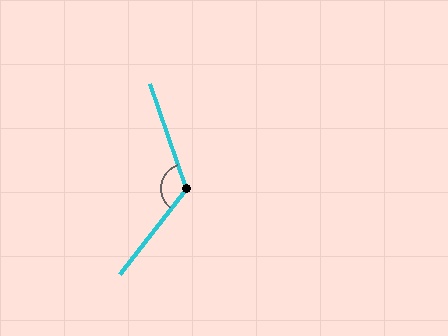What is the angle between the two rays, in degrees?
Approximately 123 degrees.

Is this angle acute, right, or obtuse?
It is obtuse.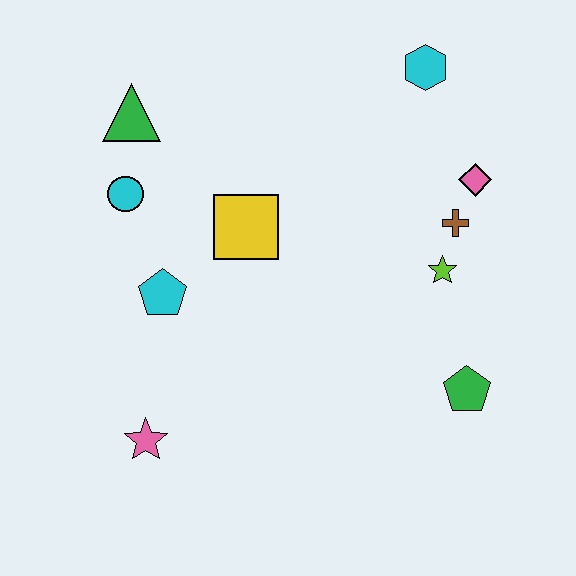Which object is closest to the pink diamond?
The brown cross is closest to the pink diamond.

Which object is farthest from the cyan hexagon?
The pink star is farthest from the cyan hexagon.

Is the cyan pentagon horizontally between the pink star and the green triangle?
No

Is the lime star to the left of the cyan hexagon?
No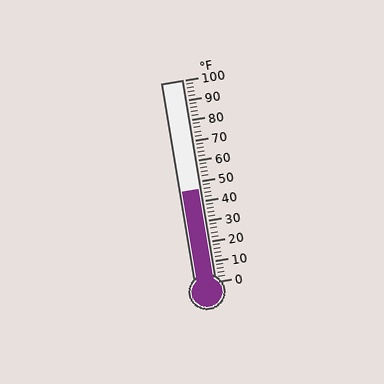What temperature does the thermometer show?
The thermometer shows approximately 46°F.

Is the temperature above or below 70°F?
The temperature is below 70°F.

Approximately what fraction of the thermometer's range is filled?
The thermometer is filled to approximately 45% of its range.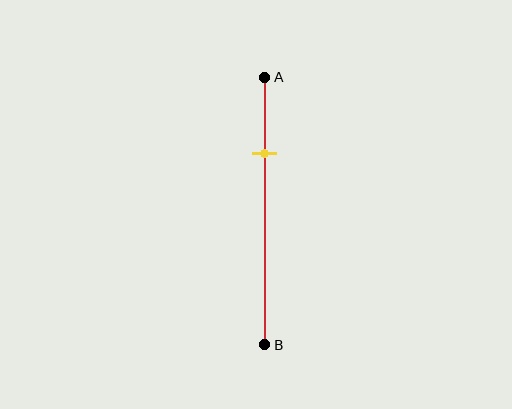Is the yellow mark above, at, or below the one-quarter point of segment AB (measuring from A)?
The yellow mark is below the one-quarter point of segment AB.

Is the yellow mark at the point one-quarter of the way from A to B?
No, the mark is at about 30% from A, not at the 25% one-quarter point.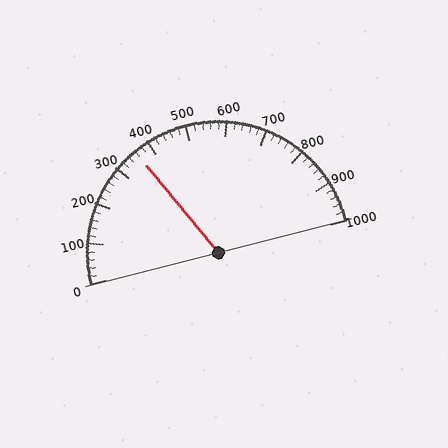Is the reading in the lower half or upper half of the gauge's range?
The reading is in the lower half of the range (0 to 1000).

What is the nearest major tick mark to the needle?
The nearest major tick mark is 400.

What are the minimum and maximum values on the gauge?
The gauge ranges from 0 to 1000.